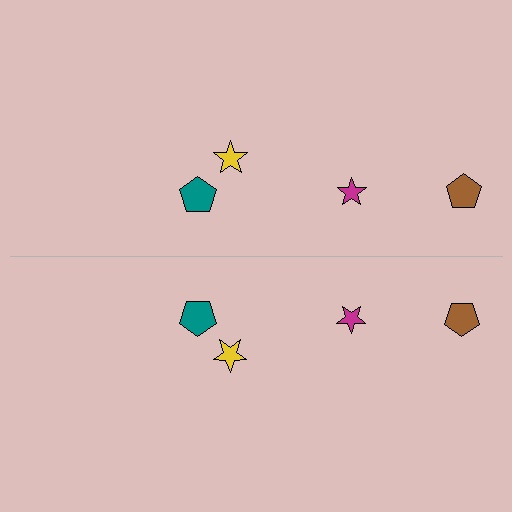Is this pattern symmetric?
Yes, this pattern has bilateral (reflection) symmetry.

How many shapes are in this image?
There are 8 shapes in this image.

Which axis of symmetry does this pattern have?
The pattern has a horizontal axis of symmetry running through the center of the image.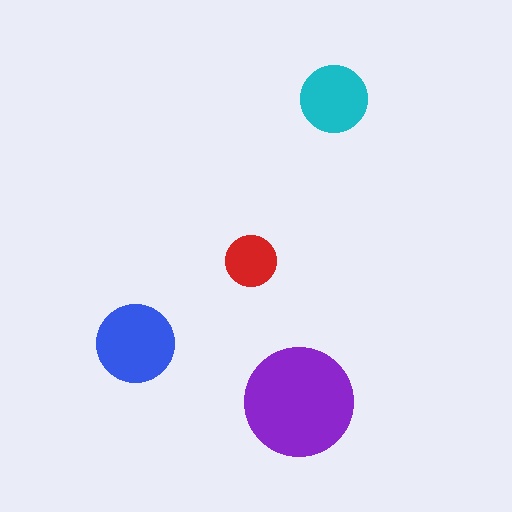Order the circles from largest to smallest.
the purple one, the blue one, the cyan one, the red one.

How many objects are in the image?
There are 4 objects in the image.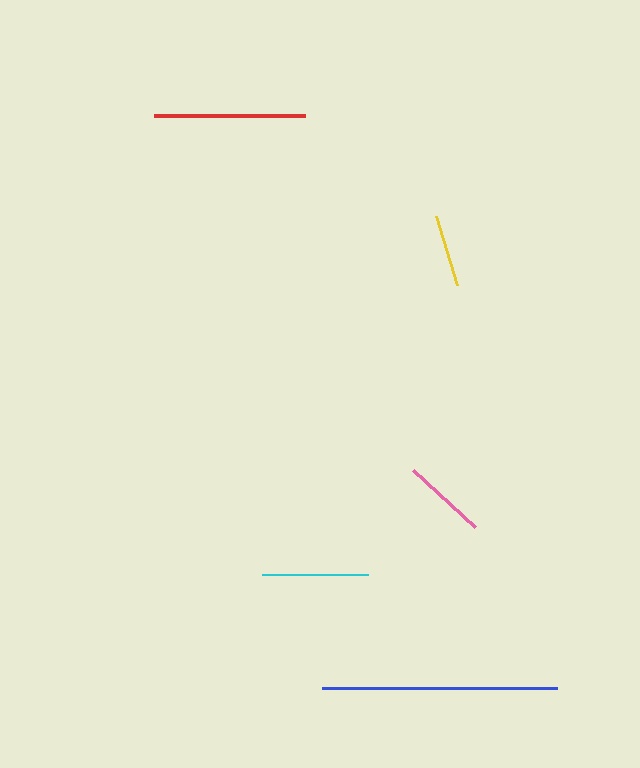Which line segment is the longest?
The blue line is the longest at approximately 235 pixels.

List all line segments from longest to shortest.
From longest to shortest: blue, red, cyan, pink, yellow.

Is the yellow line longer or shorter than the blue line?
The blue line is longer than the yellow line.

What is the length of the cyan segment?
The cyan segment is approximately 106 pixels long.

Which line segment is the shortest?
The yellow line is the shortest at approximately 72 pixels.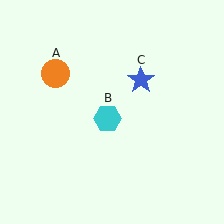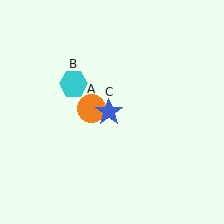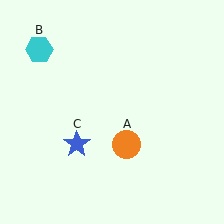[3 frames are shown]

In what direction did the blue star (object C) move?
The blue star (object C) moved down and to the left.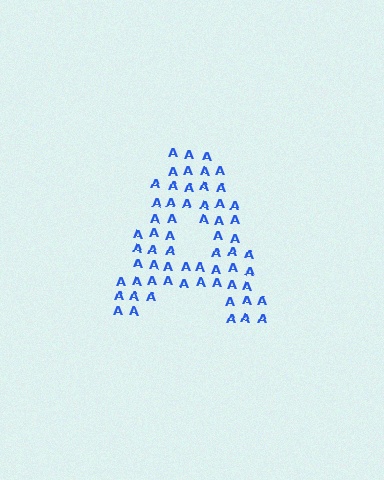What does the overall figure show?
The overall figure shows the letter A.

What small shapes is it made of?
It is made of small letter A's.